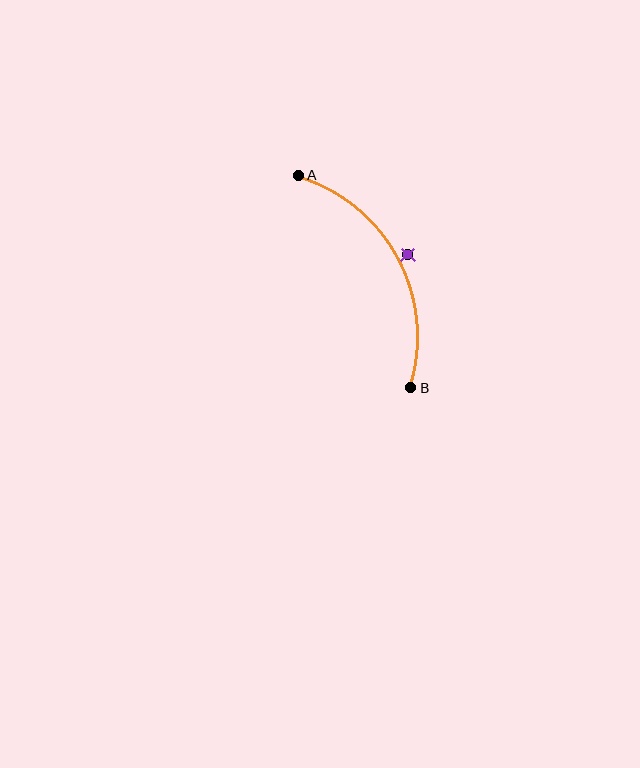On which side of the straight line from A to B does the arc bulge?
The arc bulges to the right of the straight line connecting A and B.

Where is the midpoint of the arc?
The arc midpoint is the point on the curve farthest from the straight line joining A and B. It sits to the right of that line.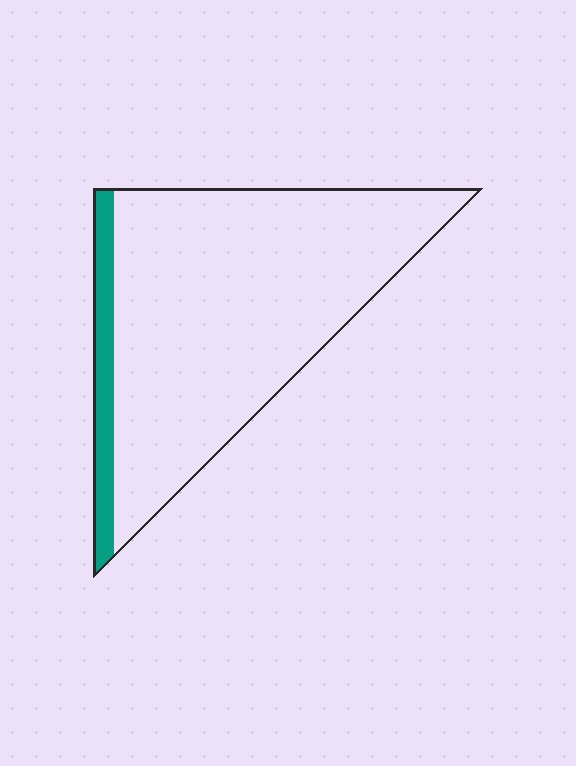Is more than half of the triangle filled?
No.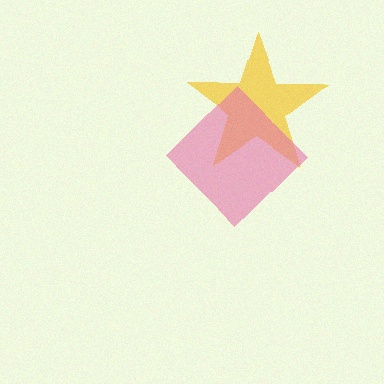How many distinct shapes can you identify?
There are 2 distinct shapes: a yellow star, a pink diamond.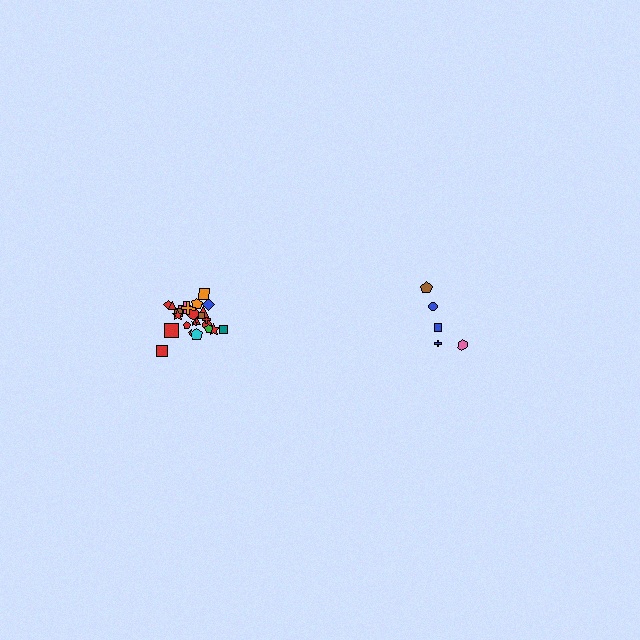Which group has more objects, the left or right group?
The left group.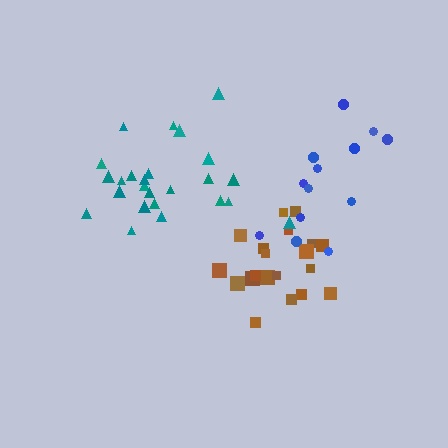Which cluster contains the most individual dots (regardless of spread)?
Teal (25).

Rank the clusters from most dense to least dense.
brown, teal, blue.